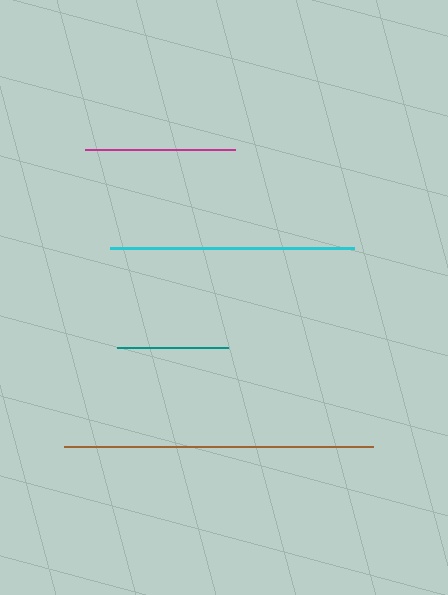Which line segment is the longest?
The brown line is the longest at approximately 309 pixels.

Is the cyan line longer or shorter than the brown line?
The brown line is longer than the cyan line.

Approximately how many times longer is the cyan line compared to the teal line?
The cyan line is approximately 2.2 times the length of the teal line.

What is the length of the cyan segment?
The cyan segment is approximately 244 pixels long.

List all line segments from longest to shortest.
From longest to shortest: brown, cyan, magenta, teal.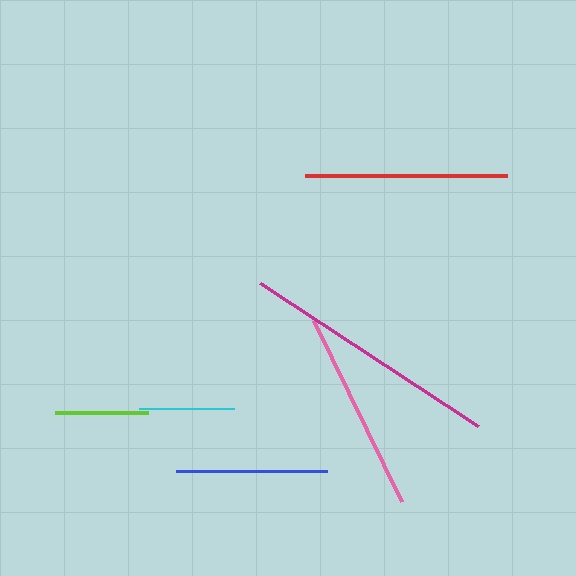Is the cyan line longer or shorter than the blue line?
The blue line is longer than the cyan line.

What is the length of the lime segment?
The lime segment is approximately 92 pixels long.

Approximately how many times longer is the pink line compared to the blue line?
The pink line is approximately 1.3 times the length of the blue line.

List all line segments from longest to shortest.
From longest to shortest: magenta, red, pink, blue, cyan, lime.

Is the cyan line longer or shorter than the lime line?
The cyan line is longer than the lime line.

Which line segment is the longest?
The magenta line is the longest at approximately 261 pixels.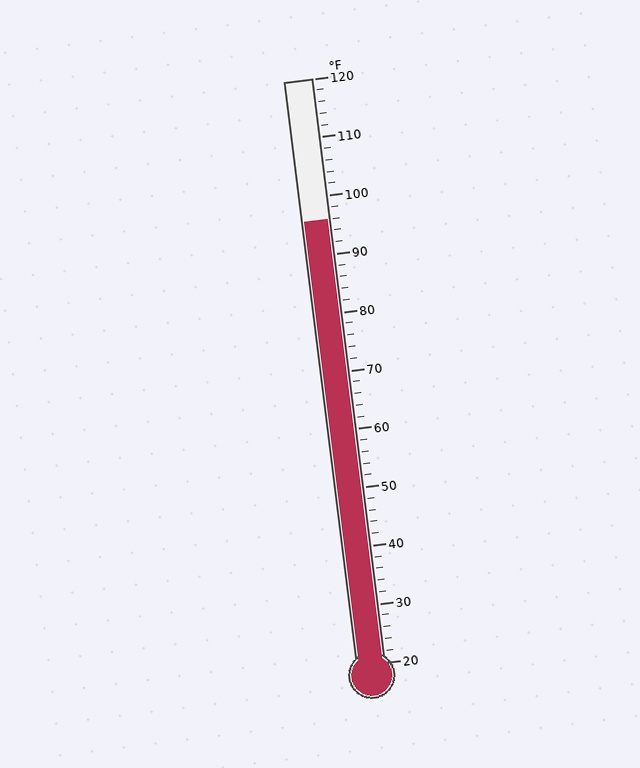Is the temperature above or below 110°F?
The temperature is below 110°F.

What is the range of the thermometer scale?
The thermometer scale ranges from 20°F to 120°F.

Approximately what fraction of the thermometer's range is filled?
The thermometer is filled to approximately 75% of its range.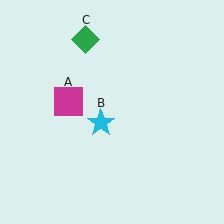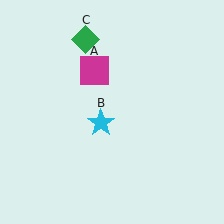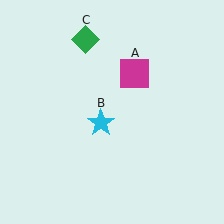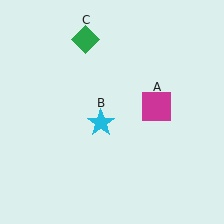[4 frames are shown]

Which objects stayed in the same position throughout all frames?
Cyan star (object B) and green diamond (object C) remained stationary.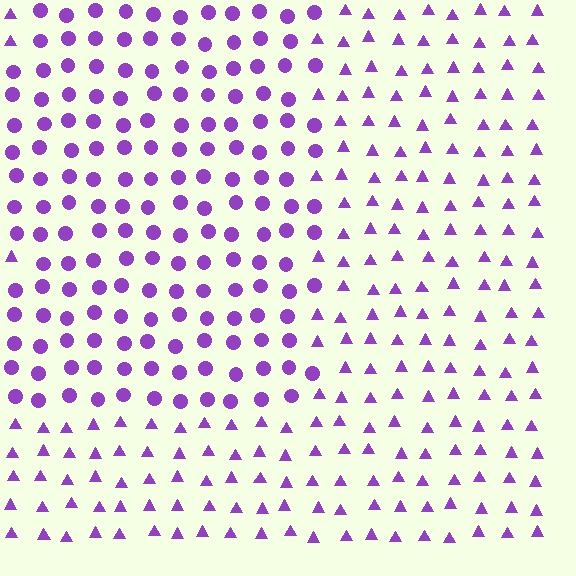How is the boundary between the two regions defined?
The boundary is defined by a change in element shape: circles inside vs. triangles outside. All elements share the same color and spacing.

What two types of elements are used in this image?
The image uses circles inside the rectangle region and triangles outside it.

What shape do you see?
I see a rectangle.